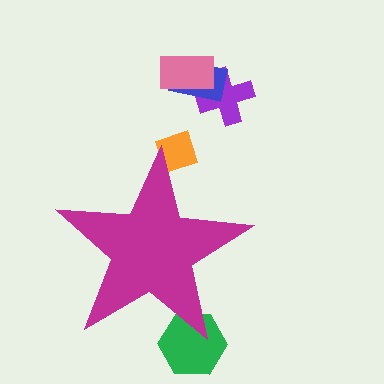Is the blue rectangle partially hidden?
No, the blue rectangle is fully visible.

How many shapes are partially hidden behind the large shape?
2 shapes are partially hidden.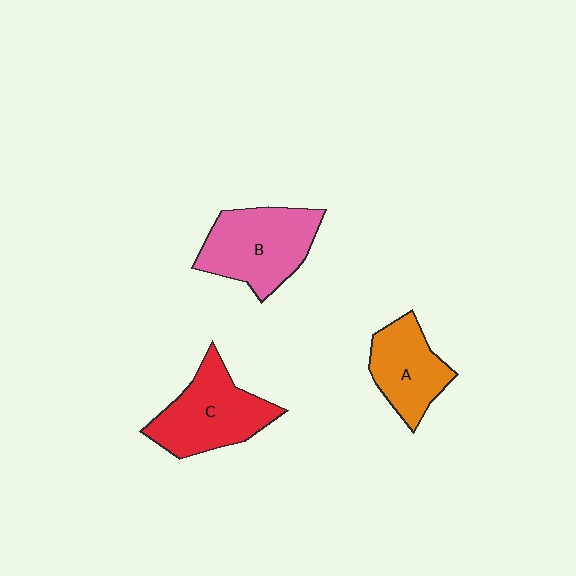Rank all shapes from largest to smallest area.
From largest to smallest: B (pink), C (red), A (orange).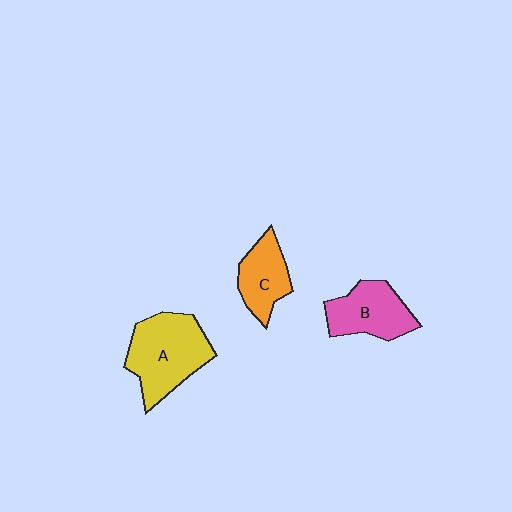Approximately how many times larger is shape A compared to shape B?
Approximately 1.4 times.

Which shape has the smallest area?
Shape C (orange).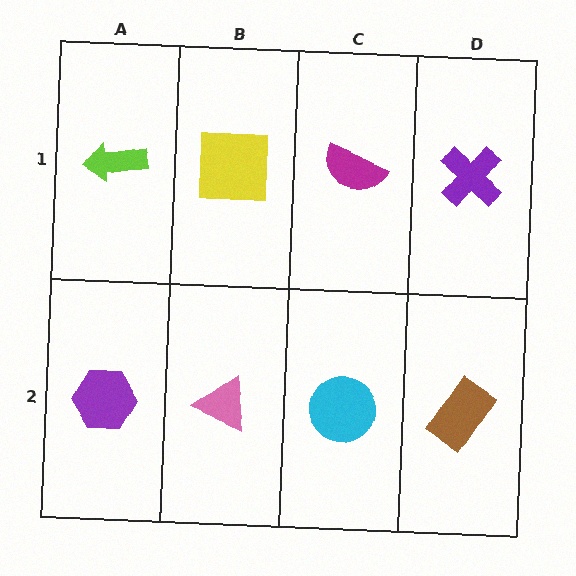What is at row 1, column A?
A lime arrow.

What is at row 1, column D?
A purple cross.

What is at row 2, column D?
A brown rectangle.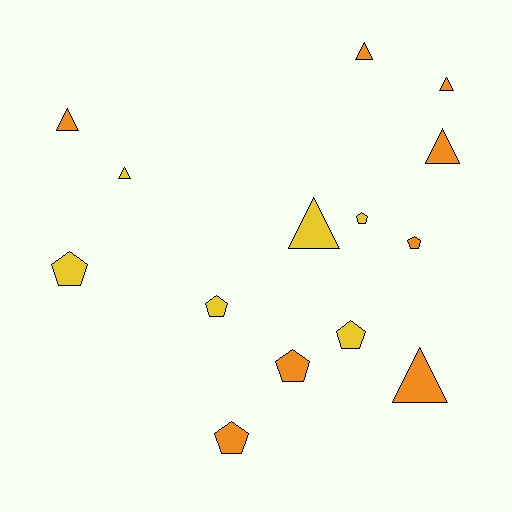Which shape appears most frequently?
Pentagon, with 7 objects.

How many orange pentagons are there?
There are 3 orange pentagons.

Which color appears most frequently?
Orange, with 8 objects.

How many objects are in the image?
There are 14 objects.